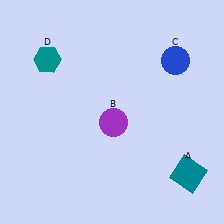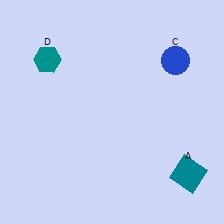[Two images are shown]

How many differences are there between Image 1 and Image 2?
There is 1 difference between the two images.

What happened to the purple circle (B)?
The purple circle (B) was removed in Image 2. It was in the bottom-right area of Image 1.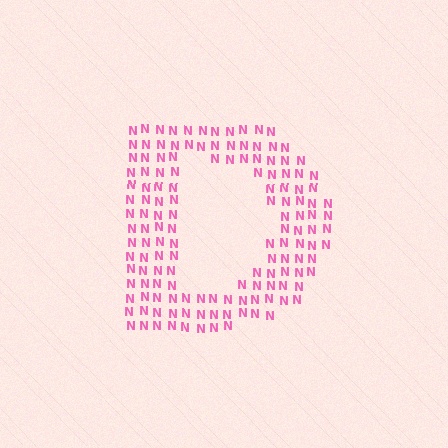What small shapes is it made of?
It is made of small letter N's.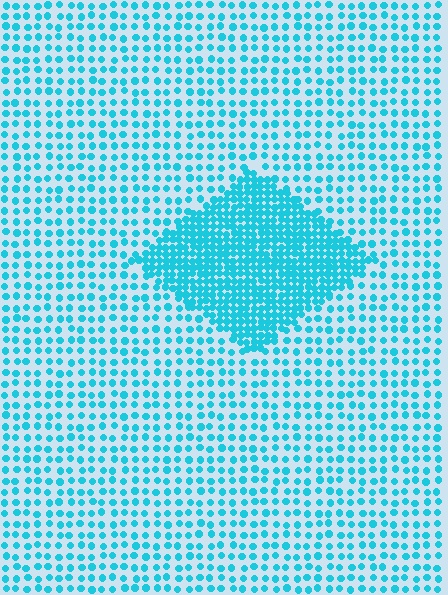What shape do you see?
I see a diamond.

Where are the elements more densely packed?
The elements are more densely packed inside the diamond boundary.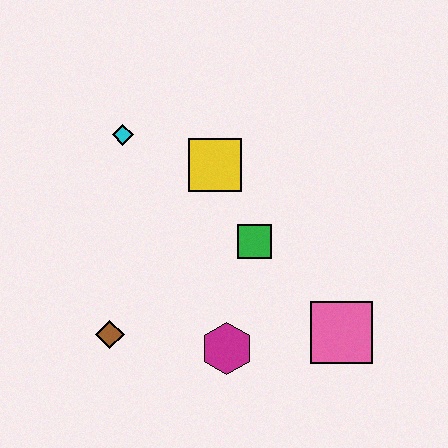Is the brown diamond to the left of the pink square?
Yes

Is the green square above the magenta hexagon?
Yes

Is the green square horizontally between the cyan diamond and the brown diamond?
No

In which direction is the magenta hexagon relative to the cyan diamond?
The magenta hexagon is below the cyan diamond.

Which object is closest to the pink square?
The magenta hexagon is closest to the pink square.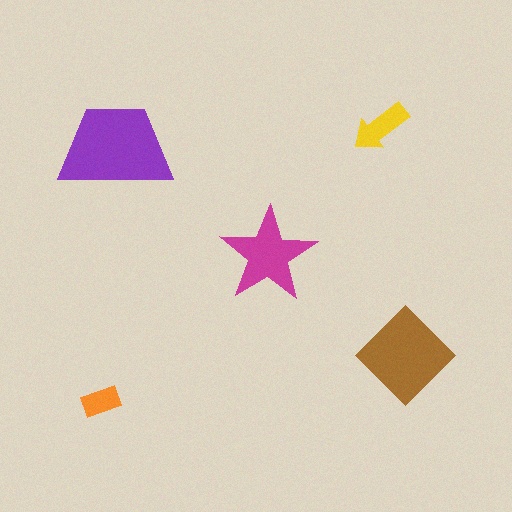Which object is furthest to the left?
The orange rectangle is leftmost.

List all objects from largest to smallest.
The purple trapezoid, the brown diamond, the magenta star, the yellow arrow, the orange rectangle.